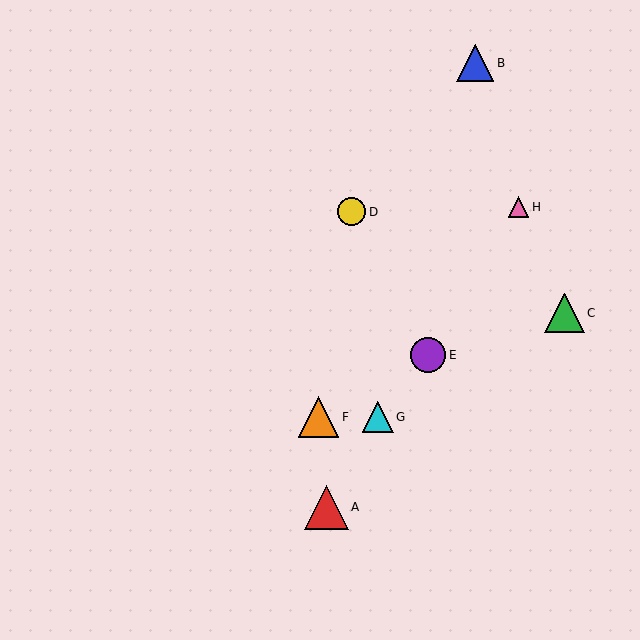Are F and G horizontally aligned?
Yes, both are at y≈417.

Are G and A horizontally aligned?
No, G is at y≈417 and A is at y≈507.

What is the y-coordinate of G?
Object G is at y≈417.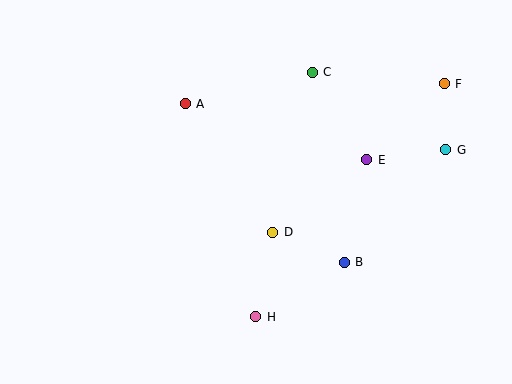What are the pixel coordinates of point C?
Point C is at (312, 72).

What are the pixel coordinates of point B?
Point B is at (344, 262).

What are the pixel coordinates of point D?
Point D is at (273, 232).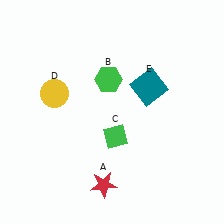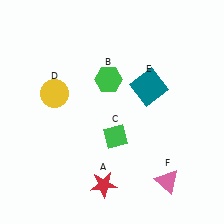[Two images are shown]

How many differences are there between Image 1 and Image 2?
There is 1 difference between the two images.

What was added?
A pink triangle (F) was added in Image 2.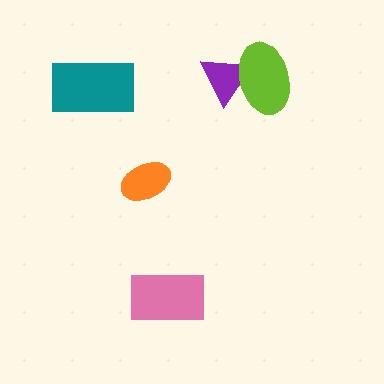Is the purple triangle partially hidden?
Yes, it is partially covered by another shape.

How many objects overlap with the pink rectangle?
0 objects overlap with the pink rectangle.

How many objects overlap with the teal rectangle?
0 objects overlap with the teal rectangle.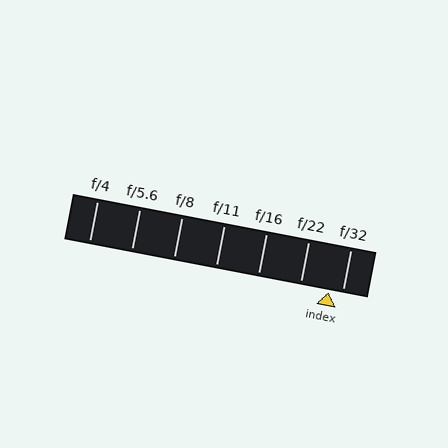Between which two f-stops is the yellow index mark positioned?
The index mark is between f/22 and f/32.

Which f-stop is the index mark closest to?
The index mark is closest to f/32.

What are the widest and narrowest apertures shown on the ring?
The widest aperture shown is f/4 and the narrowest is f/32.